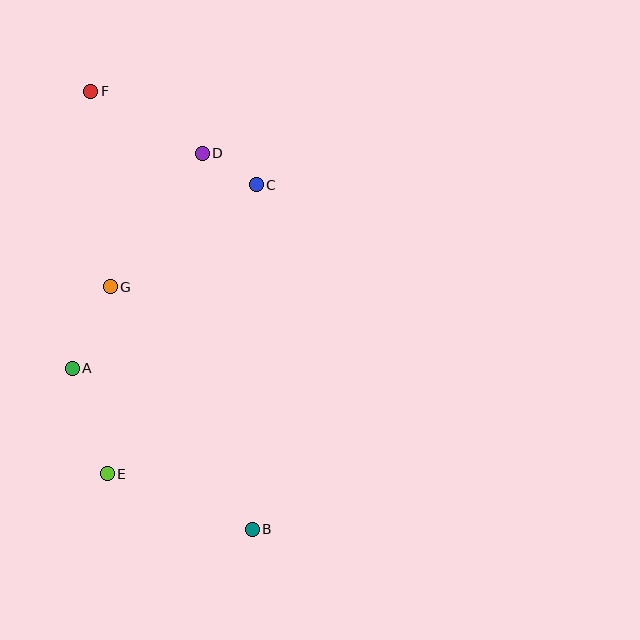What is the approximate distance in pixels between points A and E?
The distance between A and E is approximately 111 pixels.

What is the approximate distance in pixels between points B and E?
The distance between B and E is approximately 155 pixels.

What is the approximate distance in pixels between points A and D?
The distance between A and D is approximately 251 pixels.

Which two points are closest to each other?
Points C and D are closest to each other.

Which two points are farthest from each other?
Points B and F are farthest from each other.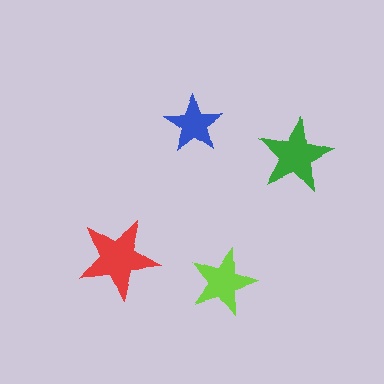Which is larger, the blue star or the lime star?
The lime one.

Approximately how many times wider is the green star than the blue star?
About 1.5 times wider.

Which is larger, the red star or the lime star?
The red one.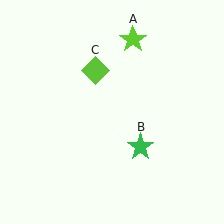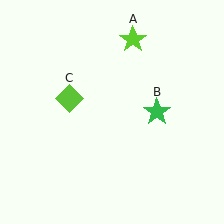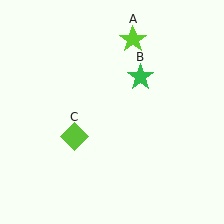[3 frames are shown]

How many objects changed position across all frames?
2 objects changed position: green star (object B), lime diamond (object C).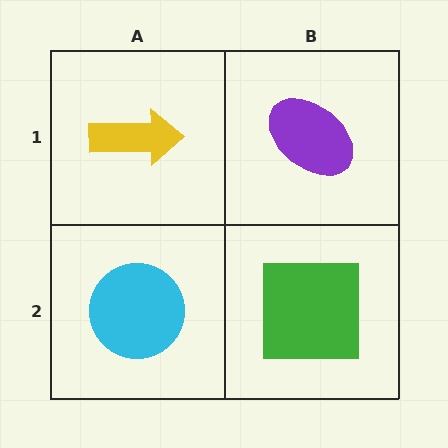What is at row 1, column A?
A yellow arrow.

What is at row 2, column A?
A cyan circle.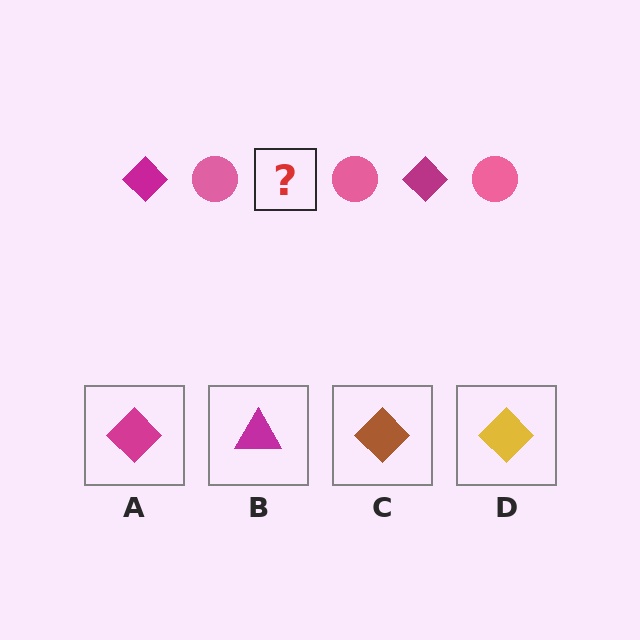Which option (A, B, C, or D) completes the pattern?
A.